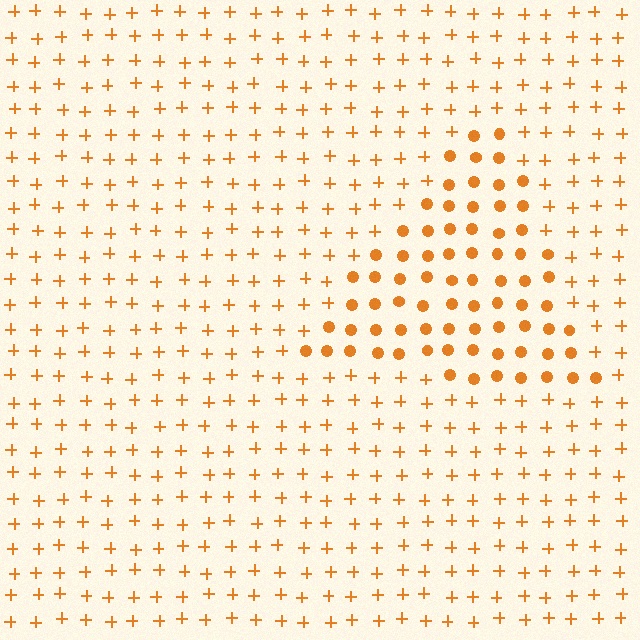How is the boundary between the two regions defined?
The boundary is defined by a change in element shape: circles inside vs. plus signs outside. All elements share the same color and spacing.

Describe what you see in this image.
The image is filled with small orange elements arranged in a uniform grid. A triangle-shaped region contains circles, while the surrounding area contains plus signs. The boundary is defined purely by the change in element shape.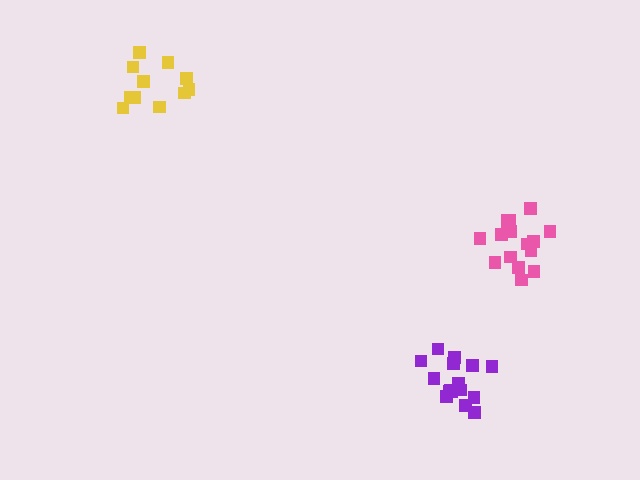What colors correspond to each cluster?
The clusters are colored: pink, purple, yellow.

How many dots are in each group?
Group 1: 16 dots, Group 2: 16 dots, Group 3: 11 dots (43 total).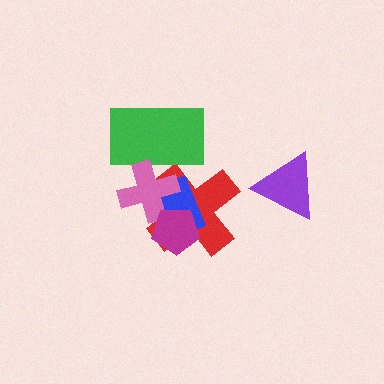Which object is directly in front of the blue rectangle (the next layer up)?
The pink cross is directly in front of the blue rectangle.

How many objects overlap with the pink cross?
4 objects overlap with the pink cross.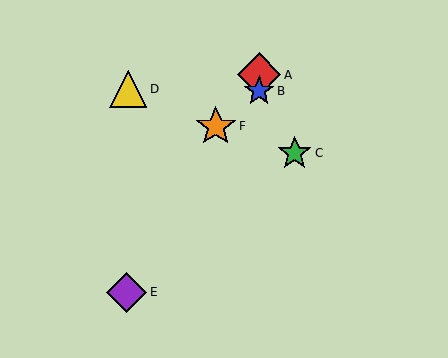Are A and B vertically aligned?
Yes, both are at x≈259.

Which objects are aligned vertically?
Objects A, B are aligned vertically.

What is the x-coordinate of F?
Object F is at x≈216.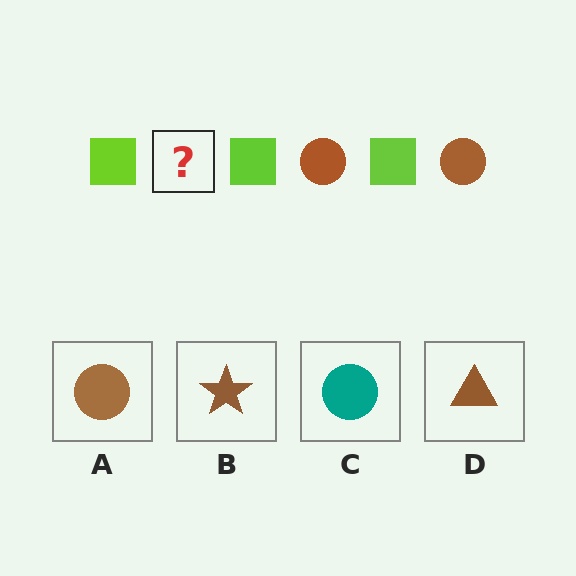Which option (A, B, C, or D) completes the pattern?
A.